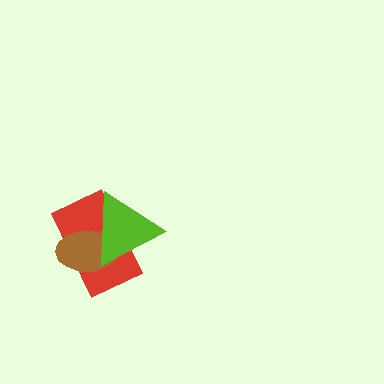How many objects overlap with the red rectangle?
2 objects overlap with the red rectangle.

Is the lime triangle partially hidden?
No, no other shape covers it.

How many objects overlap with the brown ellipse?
2 objects overlap with the brown ellipse.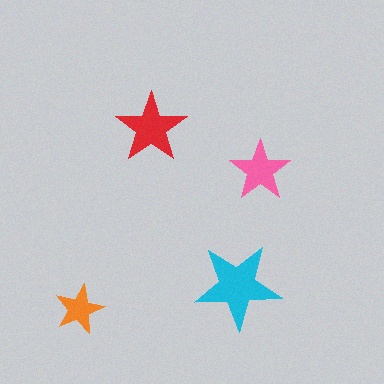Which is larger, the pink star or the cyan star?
The cyan one.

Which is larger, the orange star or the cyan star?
The cyan one.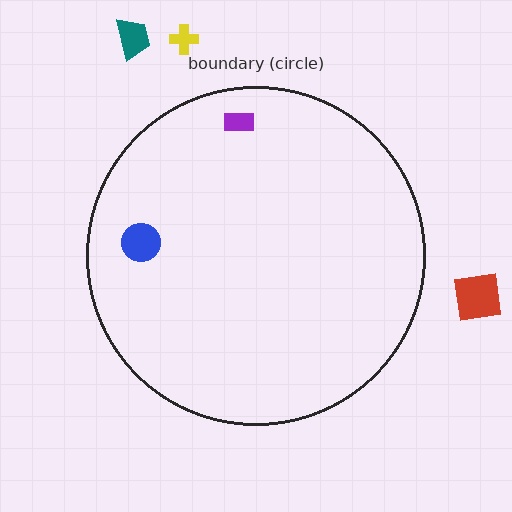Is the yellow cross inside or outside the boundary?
Outside.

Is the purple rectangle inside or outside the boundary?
Inside.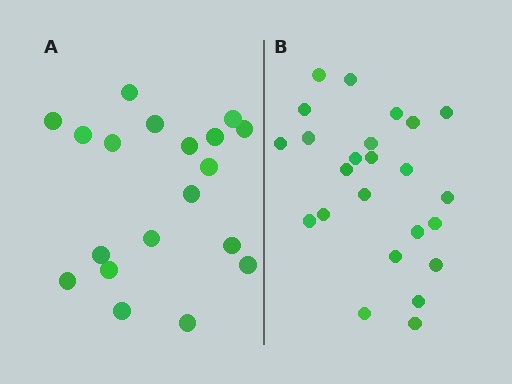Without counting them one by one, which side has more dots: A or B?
Region B (the right region) has more dots.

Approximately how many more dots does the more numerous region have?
Region B has about 5 more dots than region A.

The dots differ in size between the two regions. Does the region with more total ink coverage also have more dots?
No. Region A has more total ink coverage because its dots are larger, but region B actually contains more individual dots. Total area can be misleading — the number of items is what matters here.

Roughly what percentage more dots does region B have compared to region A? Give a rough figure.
About 25% more.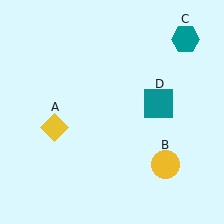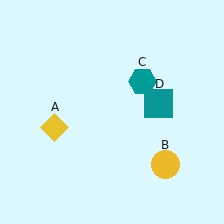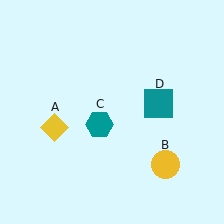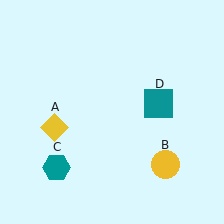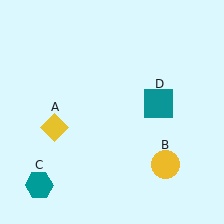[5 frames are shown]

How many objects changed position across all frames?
1 object changed position: teal hexagon (object C).